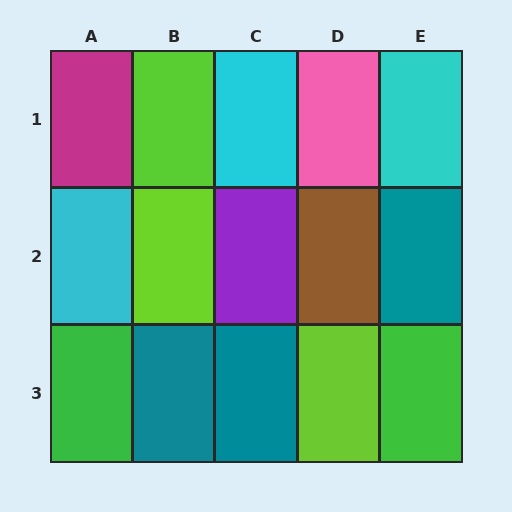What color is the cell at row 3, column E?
Green.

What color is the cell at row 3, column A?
Green.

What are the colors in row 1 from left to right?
Magenta, lime, cyan, pink, cyan.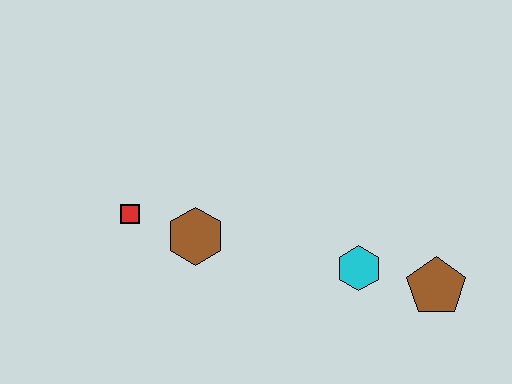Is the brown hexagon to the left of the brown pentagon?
Yes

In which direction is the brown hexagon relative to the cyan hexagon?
The brown hexagon is to the left of the cyan hexagon.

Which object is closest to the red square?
The brown hexagon is closest to the red square.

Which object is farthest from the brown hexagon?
The brown pentagon is farthest from the brown hexagon.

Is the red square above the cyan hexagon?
Yes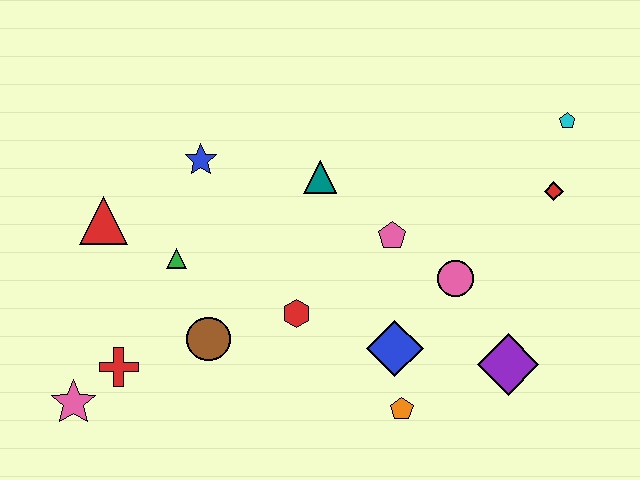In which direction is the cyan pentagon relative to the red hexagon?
The cyan pentagon is to the right of the red hexagon.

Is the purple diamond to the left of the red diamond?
Yes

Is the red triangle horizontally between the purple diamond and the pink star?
Yes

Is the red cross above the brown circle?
No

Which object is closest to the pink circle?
The pink pentagon is closest to the pink circle.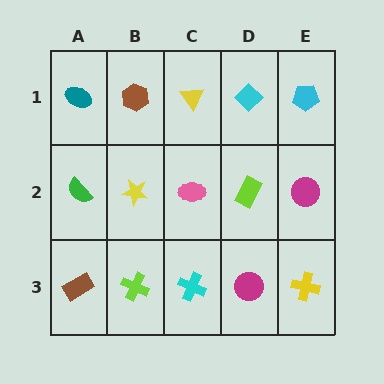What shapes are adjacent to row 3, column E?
A magenta circle (row 2, column E), a magenta circle (row 3, column D).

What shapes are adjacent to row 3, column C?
A pink ellipse (row 2, column C), a lime cross (row 3, column B), a magenta circle (row 3, column D).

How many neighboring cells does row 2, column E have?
3.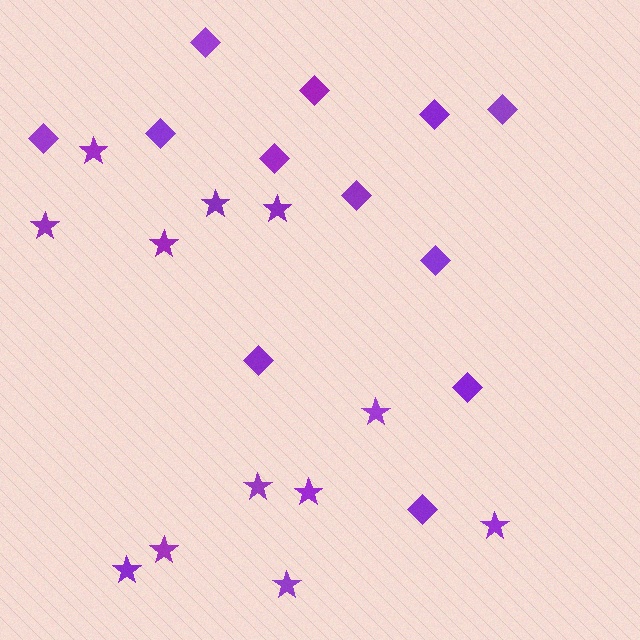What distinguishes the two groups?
There are 2 groups: one group of stars (12) and one group of diamonds (12).